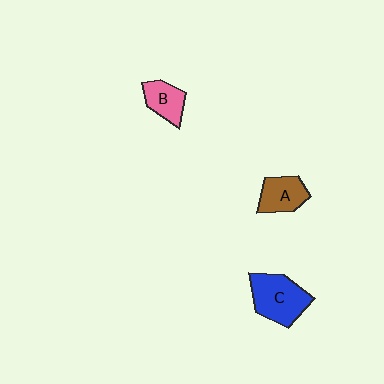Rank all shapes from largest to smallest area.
From largest to smallest: C (blue), A (brown), B (pink).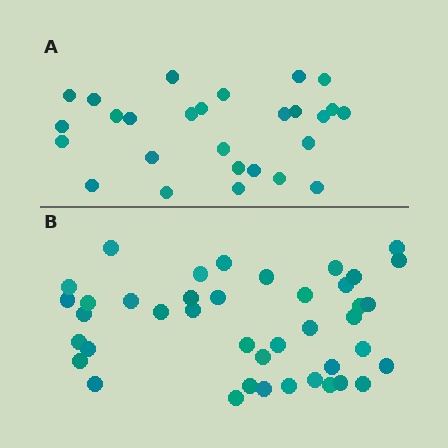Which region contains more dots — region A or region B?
Region B (the bottom region) has more dots.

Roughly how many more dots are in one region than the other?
Region B has approximately 15 more dots than region A.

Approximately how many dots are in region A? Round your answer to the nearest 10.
About 30 dots. (The exact count is 27, which rounds to 30.)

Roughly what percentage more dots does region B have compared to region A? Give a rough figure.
About 50% more.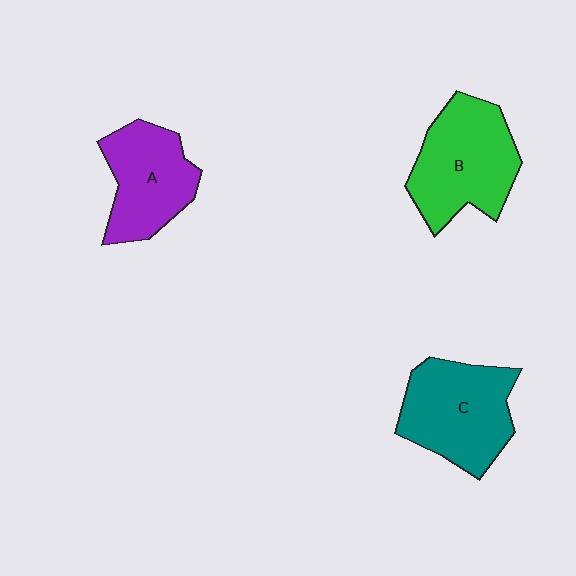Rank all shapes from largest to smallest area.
From largest to smallest: B (green), C (teal), A (purple).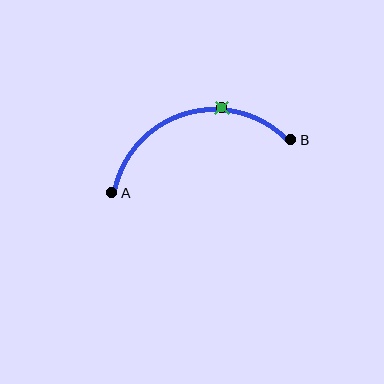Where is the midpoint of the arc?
The arc midpoint is the point on the curve farthest from the straight line joining A and B. It sits above that line.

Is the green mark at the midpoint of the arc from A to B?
No. The green mark lies on the arc but is closer to endpoint B. The arc midpoint would be at the point on the curve equidistant along the arc from both A and B.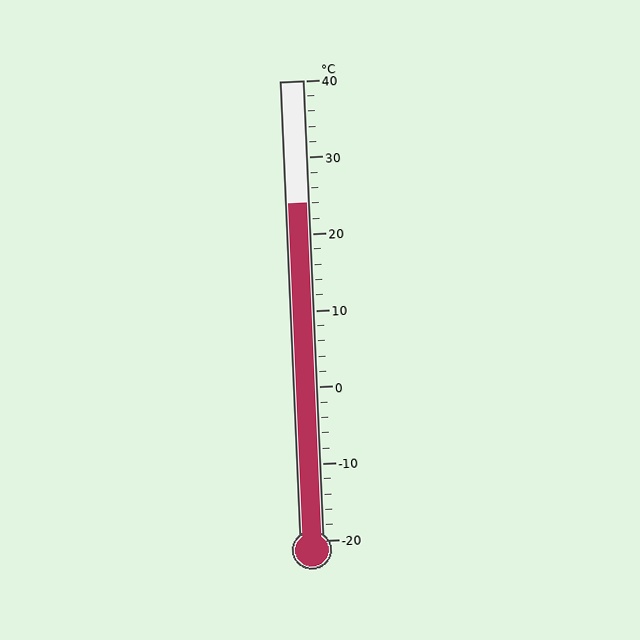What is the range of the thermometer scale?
The thermometer scale ranges from -20°C to 40°C.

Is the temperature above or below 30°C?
The temperature is below 30°C.